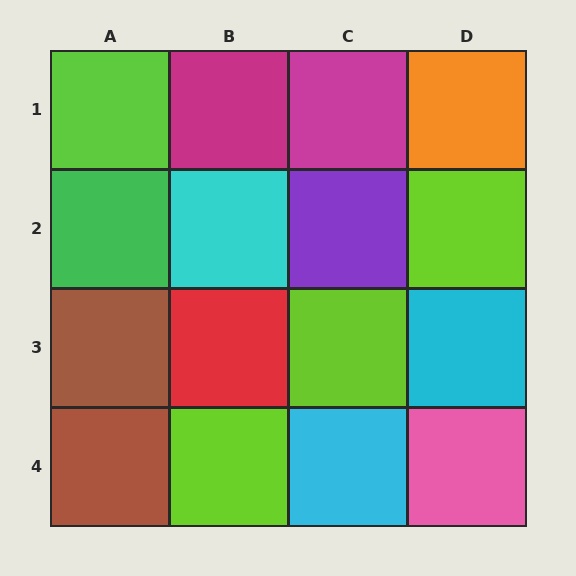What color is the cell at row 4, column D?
Pink.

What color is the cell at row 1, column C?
Magenta.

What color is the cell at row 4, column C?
Cyan.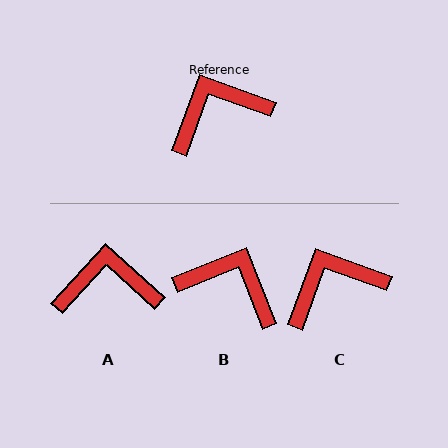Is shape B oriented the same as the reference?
No, it is off by about 48 degrees.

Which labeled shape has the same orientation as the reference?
C.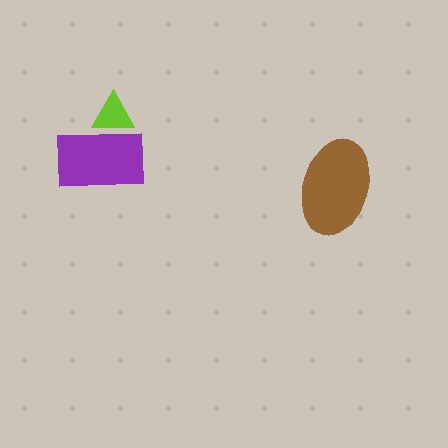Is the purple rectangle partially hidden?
No, no other shape covers it.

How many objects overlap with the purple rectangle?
1 object overlaps with the purple rectangle.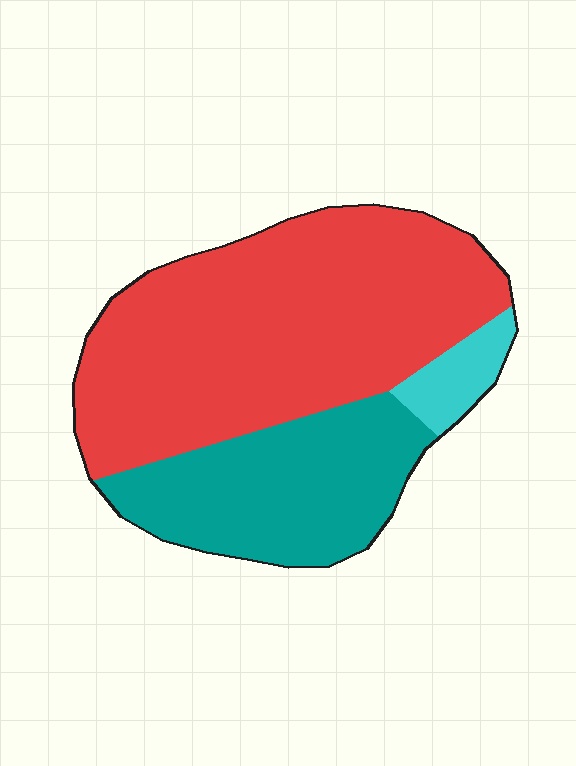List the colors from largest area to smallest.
From largest to smallest: red, teal, cyan.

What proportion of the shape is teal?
Teal takes up about one third (1/3) of the shape.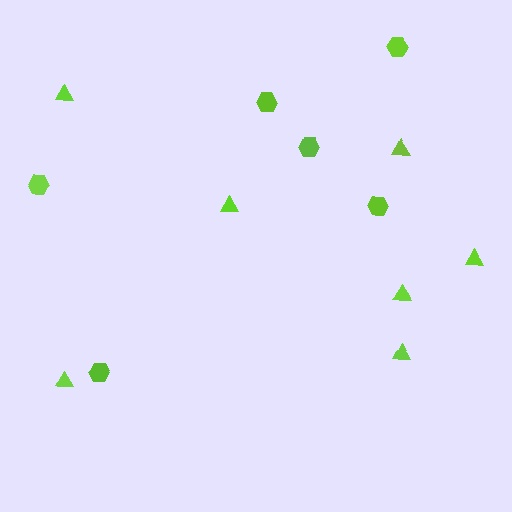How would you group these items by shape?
There are 2 groups: one group of hexagons (6) and one group of triangles (7).